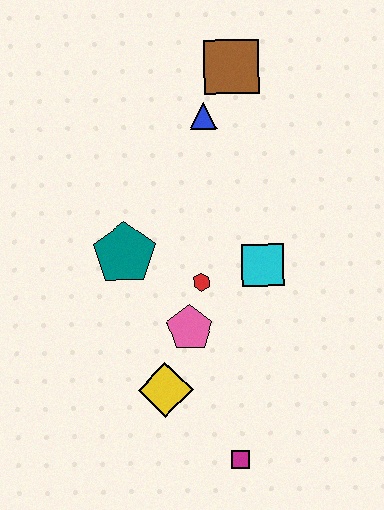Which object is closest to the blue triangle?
The brown square is closest to the blue triangle.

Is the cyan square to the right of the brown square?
Yes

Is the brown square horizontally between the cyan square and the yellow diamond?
Yes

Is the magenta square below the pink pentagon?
Yes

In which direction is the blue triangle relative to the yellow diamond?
The blue triangle is above the yellow diamond.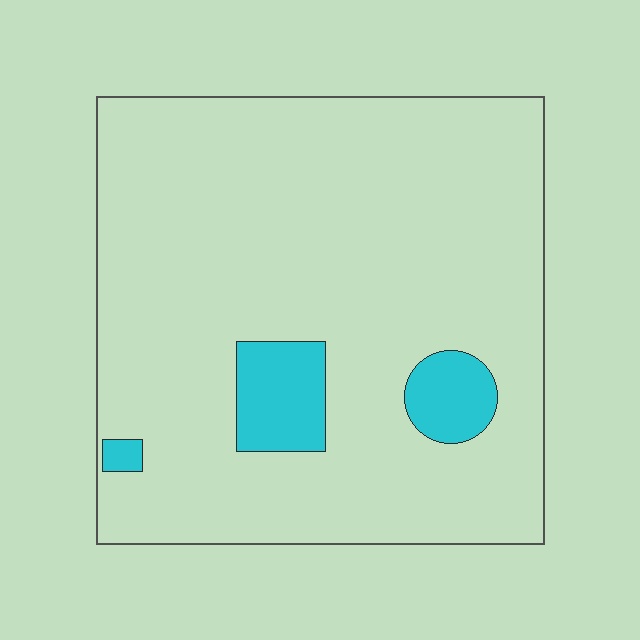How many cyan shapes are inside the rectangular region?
3.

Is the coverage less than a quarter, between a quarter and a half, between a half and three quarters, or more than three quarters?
Less than a quarter.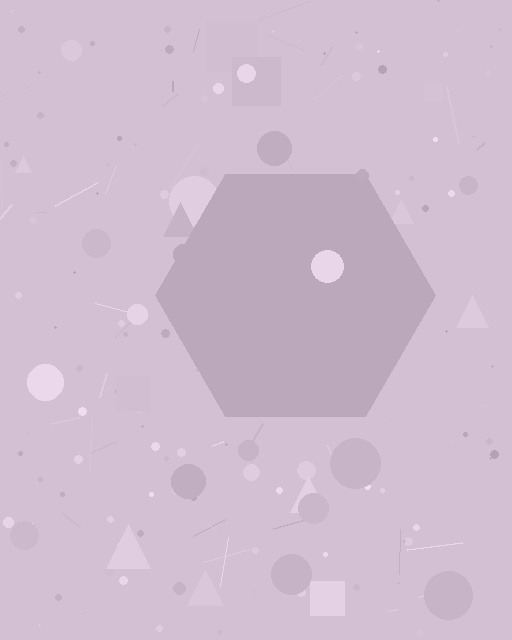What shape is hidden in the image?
A hexagon is hidden in the image.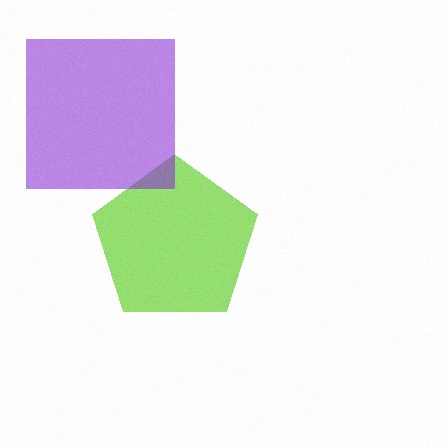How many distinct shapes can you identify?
There are 2 distinct shapes: a lime pentagon, a purple square.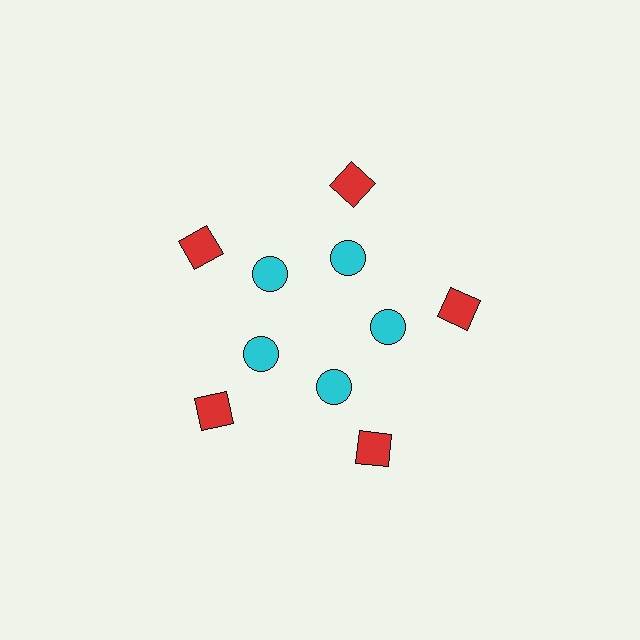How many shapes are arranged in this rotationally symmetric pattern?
There are 10 shapes, arranged in 5 groups of 2.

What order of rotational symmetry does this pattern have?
This pattern has 5-fold rotational symmetry.